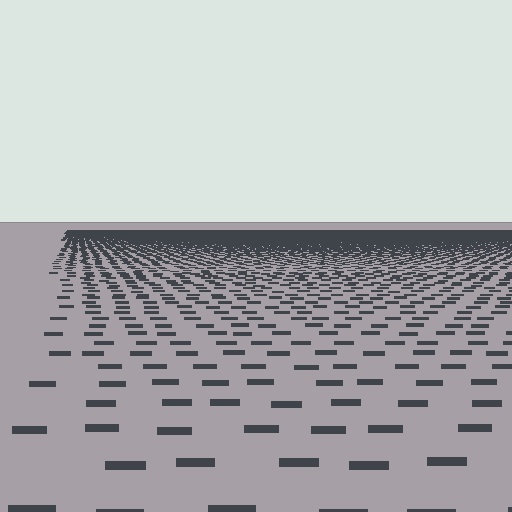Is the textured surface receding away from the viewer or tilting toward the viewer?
The surface is receding away from the viewer. Texture elements get smaller and denser toward the top.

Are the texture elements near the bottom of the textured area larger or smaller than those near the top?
Larger. Near the bottom, elements are closer to the viewer and appear at a bigger on-screen size.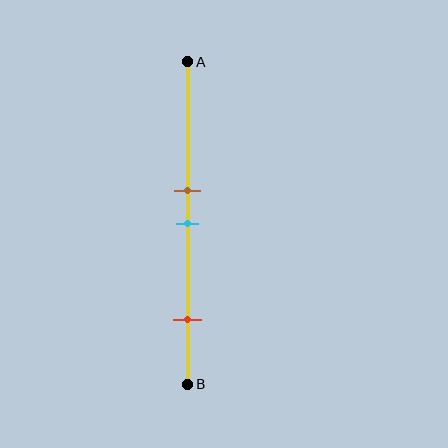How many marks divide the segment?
There are 3 marks dividing the segment.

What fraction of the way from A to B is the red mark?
The red mark is approximately 80% (0.8) of the way from A to B.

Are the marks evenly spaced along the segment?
No, the marks are not evenly spaced.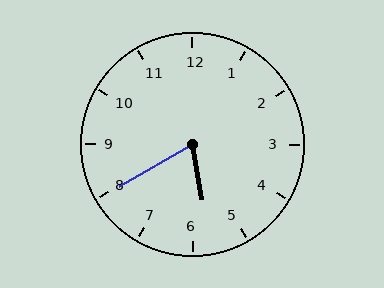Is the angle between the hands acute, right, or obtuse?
It is acute.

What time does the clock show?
5:40.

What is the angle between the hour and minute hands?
Approximately 70 degrees.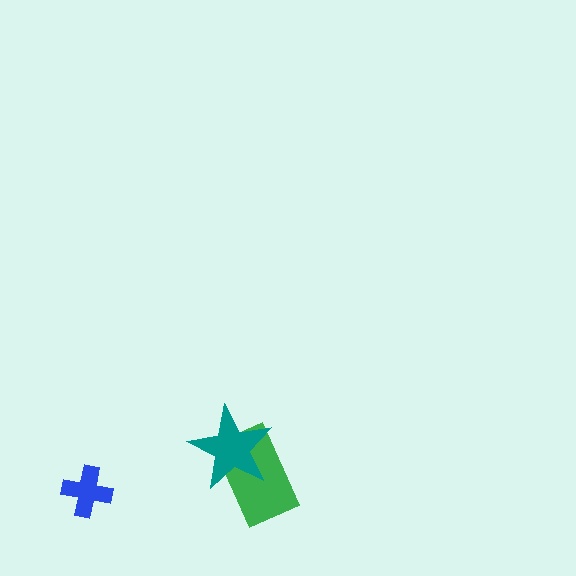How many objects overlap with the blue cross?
0 objects overlap with the blue cross.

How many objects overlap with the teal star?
1 object overlaps with the teal star.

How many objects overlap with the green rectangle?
1 object overlaps with the green rectangle.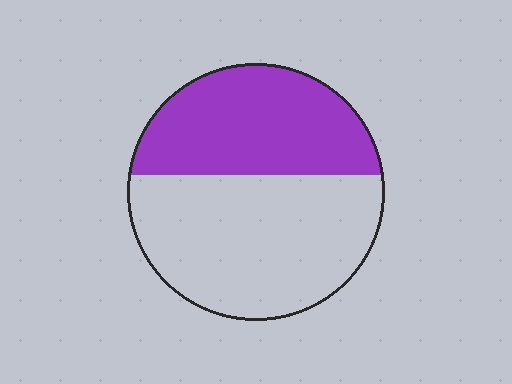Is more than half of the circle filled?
No.